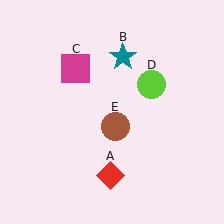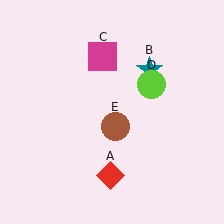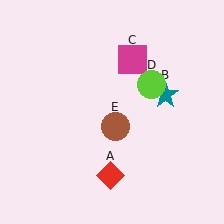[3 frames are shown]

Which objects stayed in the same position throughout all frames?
Red diamond (object A) and lime circle (object D) and brown circle (object E) remained stationary.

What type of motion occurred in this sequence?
The teal star (object B), magenta square (object C) rotated clockwise around the center of the scene.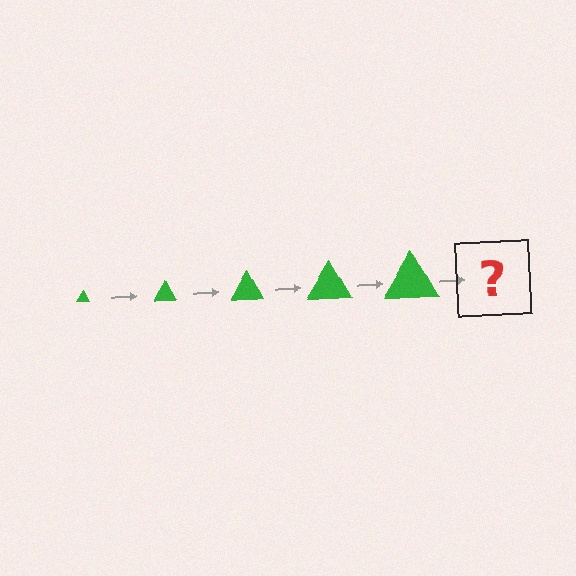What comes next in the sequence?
The next element should be a green triangle, larger than the previous one.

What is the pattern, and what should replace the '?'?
The pattern is that the triangle gets progressively larger each step. The '?' should be a green triangle, larger than the previous one.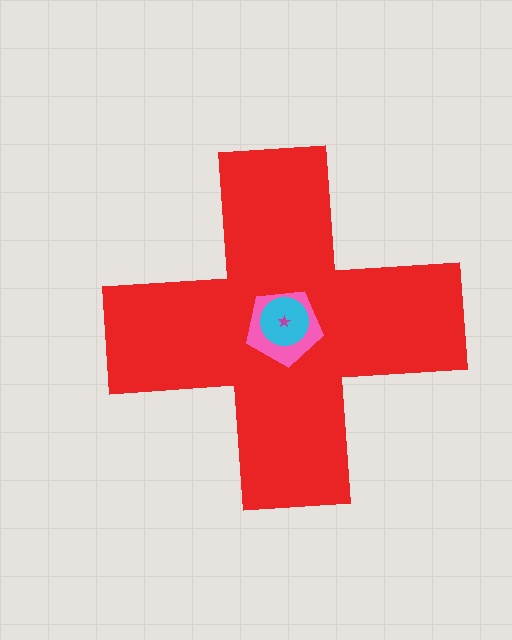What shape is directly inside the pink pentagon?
The cyan circle.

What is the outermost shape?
The red cross.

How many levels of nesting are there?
4.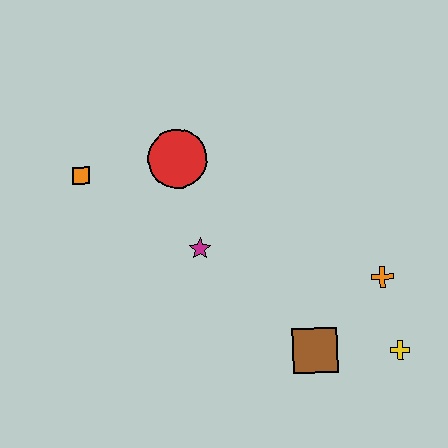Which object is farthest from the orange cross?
The orange square is farthest from the orange cross.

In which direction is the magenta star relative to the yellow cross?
The magenta star is to the left of the yellow cross.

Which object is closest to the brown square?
The yellow cross is closest to the brown square.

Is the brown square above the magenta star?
No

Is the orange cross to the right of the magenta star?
Yes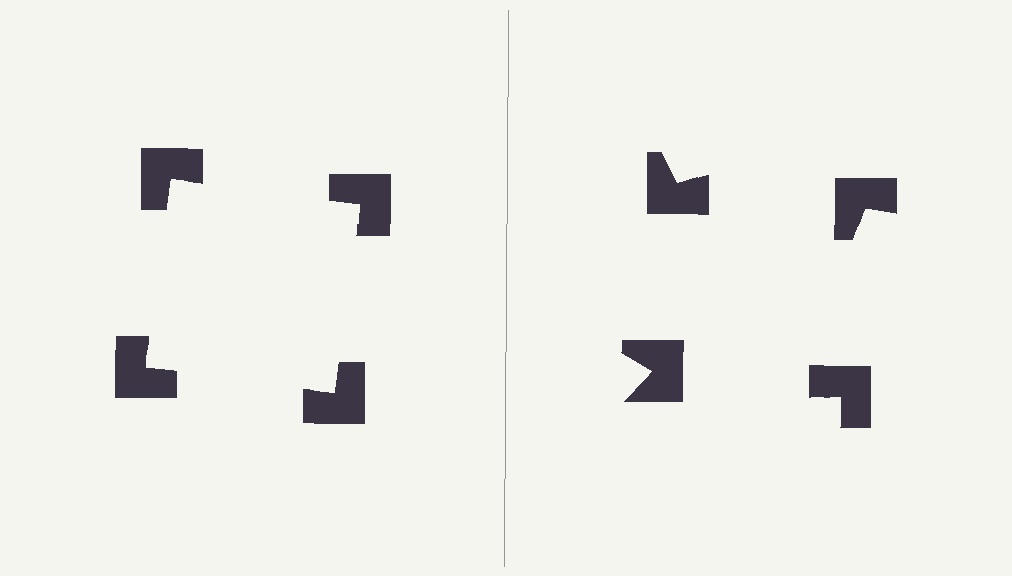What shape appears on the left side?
An illusory square.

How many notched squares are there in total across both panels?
8 — 4 on each side.